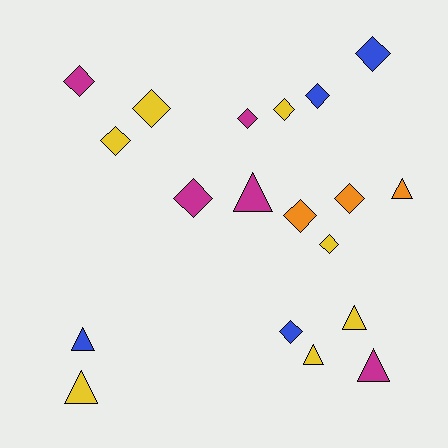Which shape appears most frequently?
Diamond, with 12 objects.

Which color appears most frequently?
Yellow, with 7 objects.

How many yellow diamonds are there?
There are 4 yellow diamonds.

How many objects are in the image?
There are 19 objects.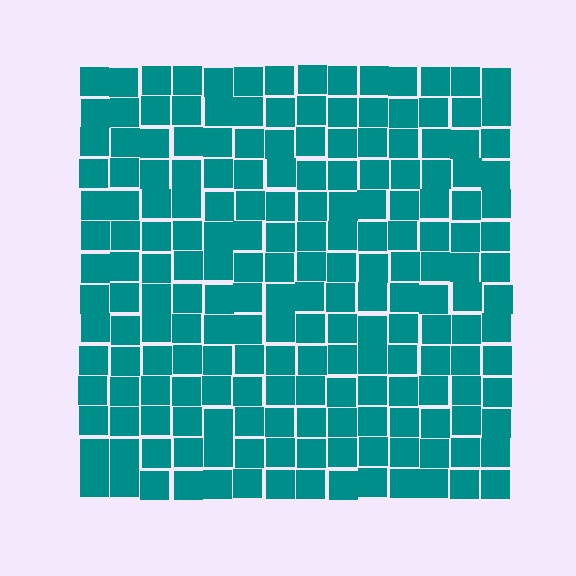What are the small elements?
The small elements are squares.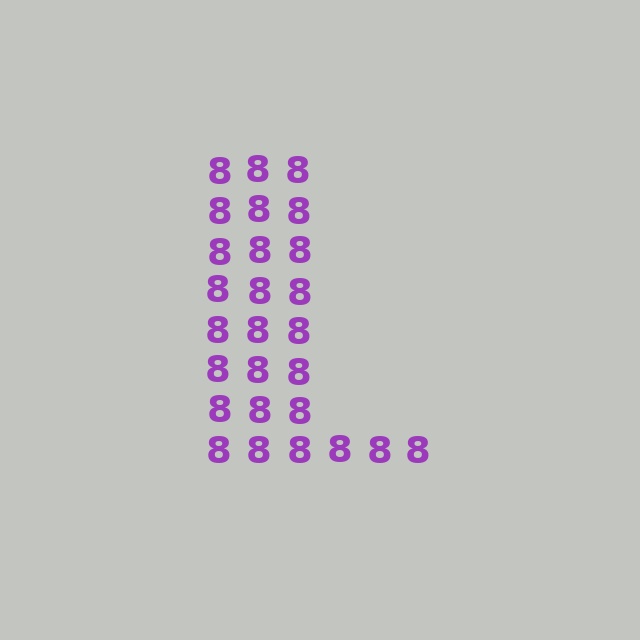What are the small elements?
The small elements are digit 8's.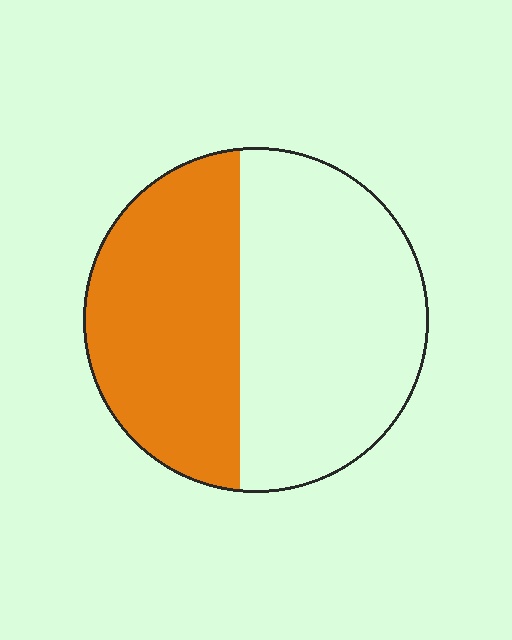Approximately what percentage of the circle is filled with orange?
Approximately 45%.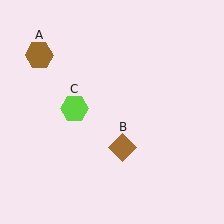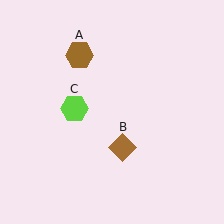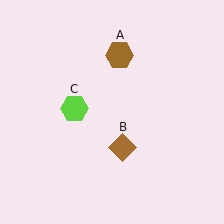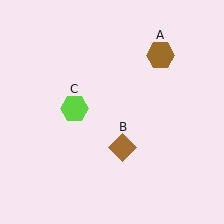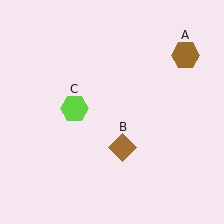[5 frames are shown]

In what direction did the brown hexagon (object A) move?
The brown hexagon (object A) moved right.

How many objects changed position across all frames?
1 object changed position: brown hexagon (object A).